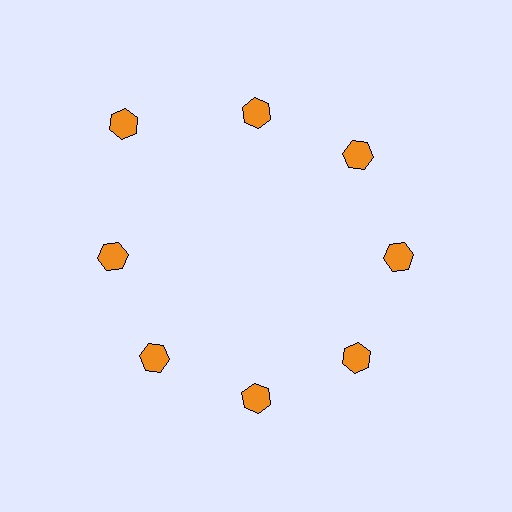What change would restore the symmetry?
The symmetry would be restored by moving it inward, back onto the ring so that all 8 hexagons sit at equal angles and equal distance from the center.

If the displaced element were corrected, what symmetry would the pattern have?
It would have 8-fold rotational symmetry — the pattern would map onto itself every 45 degrees.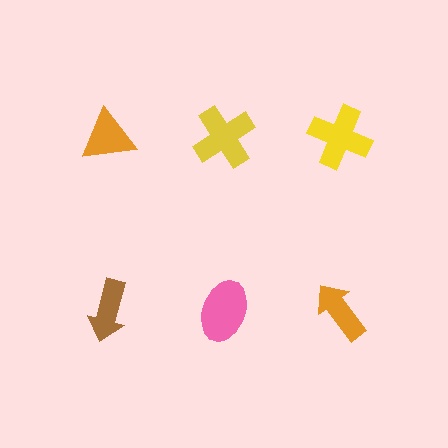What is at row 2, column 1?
A brown arrow.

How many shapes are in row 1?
3 shapes.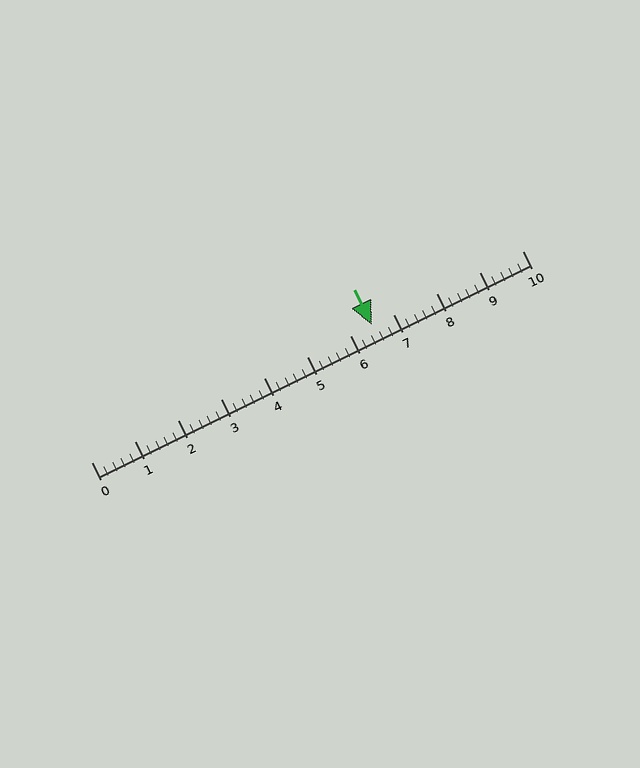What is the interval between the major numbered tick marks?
The major tick marks are spaced 1 units apart.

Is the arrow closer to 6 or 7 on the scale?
The arrow is closer to 7.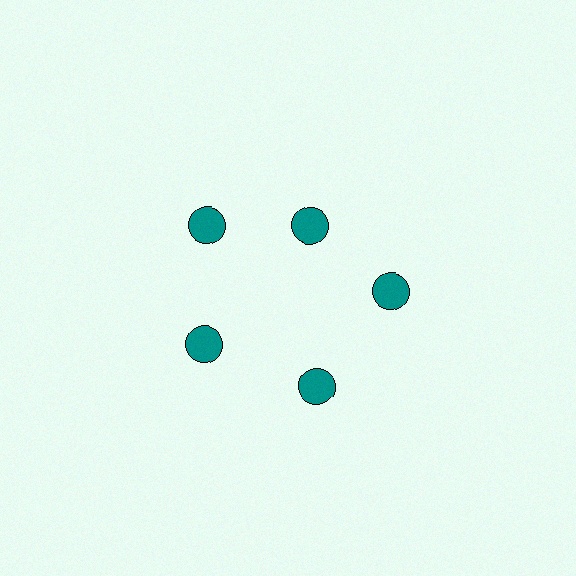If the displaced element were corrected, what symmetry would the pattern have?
It would have 5-fold rotational symmetry — the pattern would map onto itself every 72 degrees.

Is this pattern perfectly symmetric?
No. The 5 teal circles are arranged in a ring, but one element near the 1 o'clock position is pulled inward toward the center, breaking the 5-fold rotational symmetry.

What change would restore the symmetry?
The symmetry would be restored by moving it outward, back onto the ring so that all 5 circles sit at equal angles and equal distance from the center.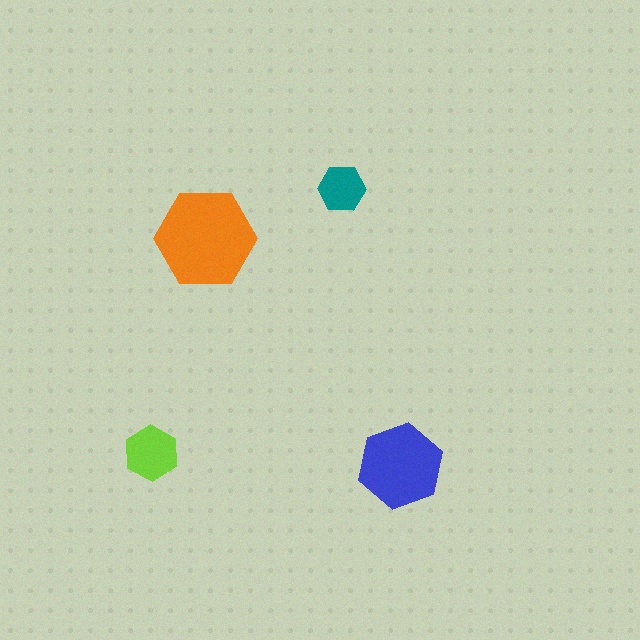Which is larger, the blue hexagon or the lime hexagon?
The blue one.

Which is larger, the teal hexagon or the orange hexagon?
The orange one.